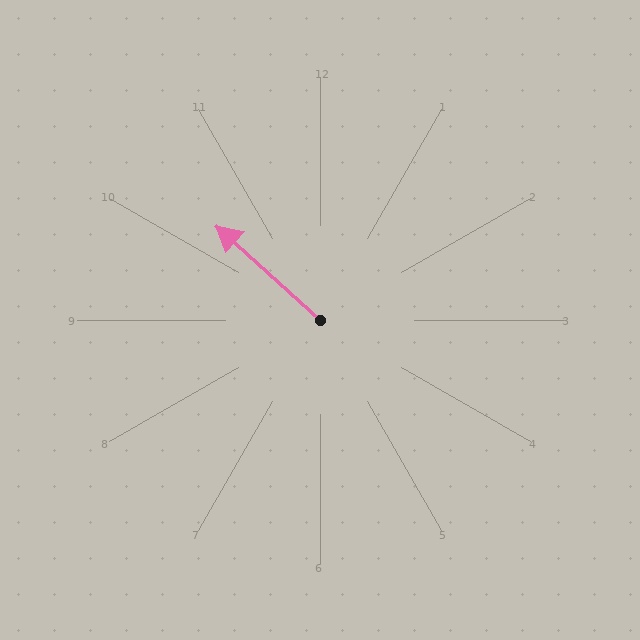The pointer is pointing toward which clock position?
Roughly 10 o'clock.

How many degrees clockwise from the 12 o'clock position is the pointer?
Approximately 312 degrees.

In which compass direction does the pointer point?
Northwest.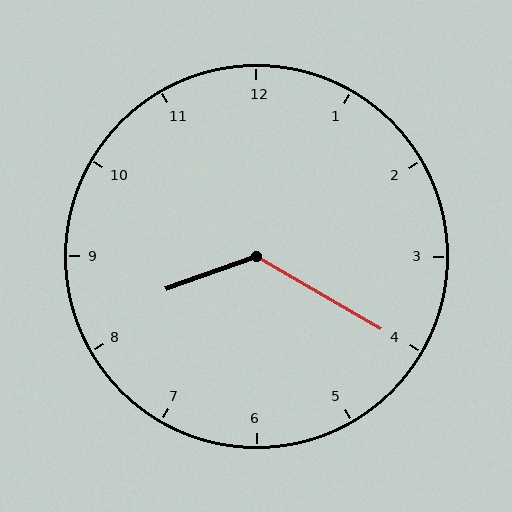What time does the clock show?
8:20.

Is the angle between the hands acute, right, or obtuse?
It is obtuse.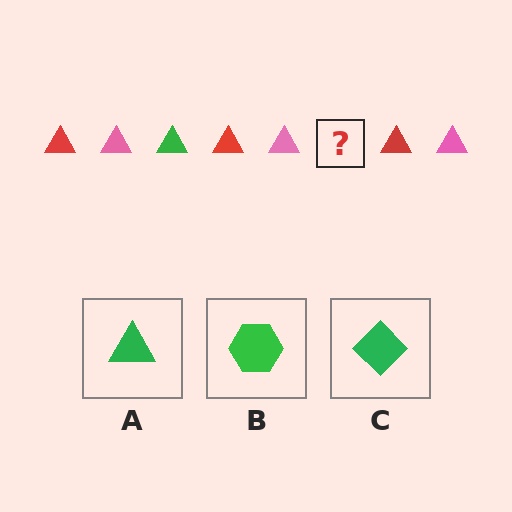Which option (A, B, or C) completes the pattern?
A.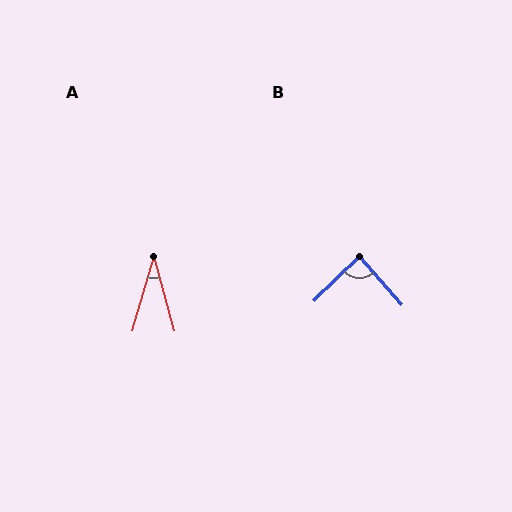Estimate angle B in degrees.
Approximately 86 degrees.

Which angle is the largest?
B, at approximately 86 degrees.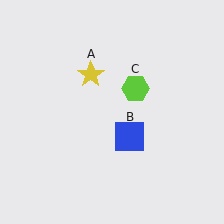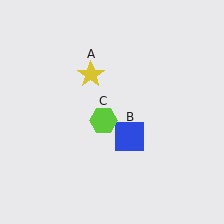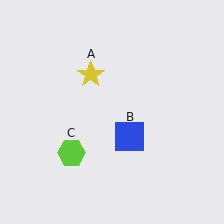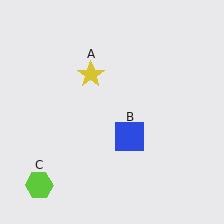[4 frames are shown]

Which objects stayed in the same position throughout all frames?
Yellow star (object A) and blue square (object B) remained stationary.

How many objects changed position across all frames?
1 object changed position: lime hexagon (object C).